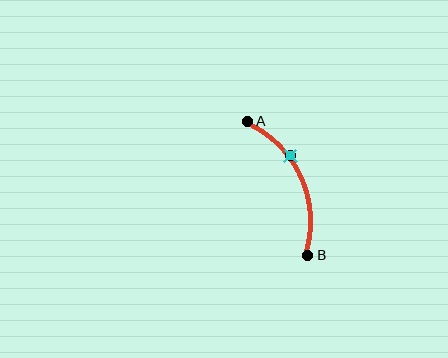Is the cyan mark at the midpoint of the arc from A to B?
No. The cyan mark lies on the arc but is closer to endpoint A. The arc midpoint would be at the point on the curve equidistant along the arc from both A and B.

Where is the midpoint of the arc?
The arc midpoint is the point on the curve farthest from the straight line joining A and B. It sits to the right of that line.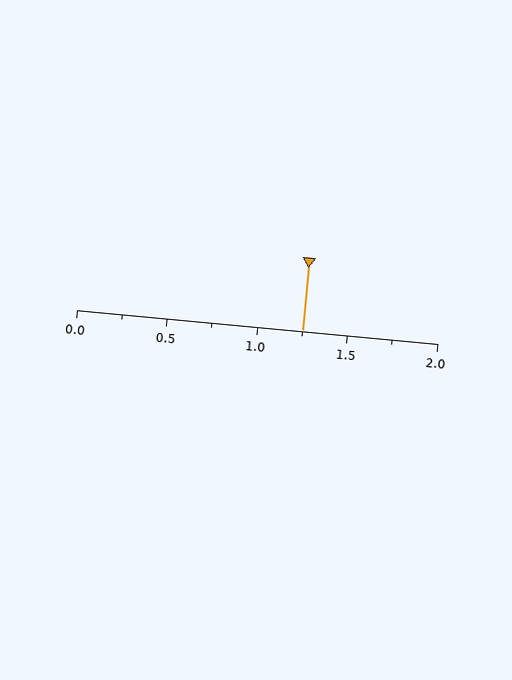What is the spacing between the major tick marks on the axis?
The major ticks are spaced 0.5 apart.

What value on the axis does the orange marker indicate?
The marker indicates approximately 1.25.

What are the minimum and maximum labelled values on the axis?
The axis runs from 0.0 to 2.0.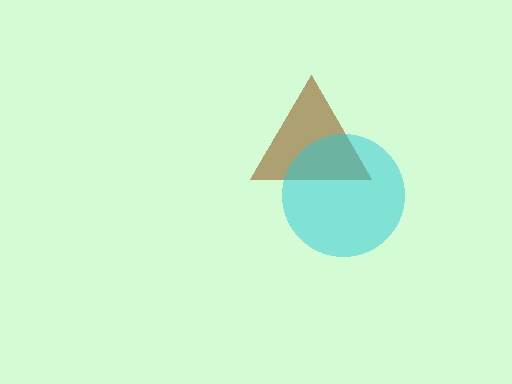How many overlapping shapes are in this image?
There are 2 overlapping shapes in the image.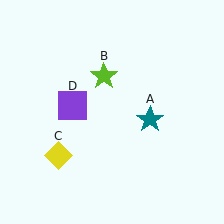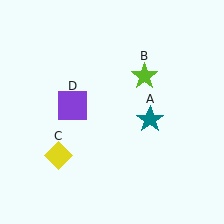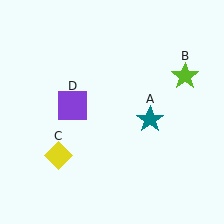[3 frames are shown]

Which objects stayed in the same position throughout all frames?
Teal star (object A) and yellow diamond (object C) and purple square (object D) remained stationary.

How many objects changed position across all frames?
1 object changed position: lime star (object B).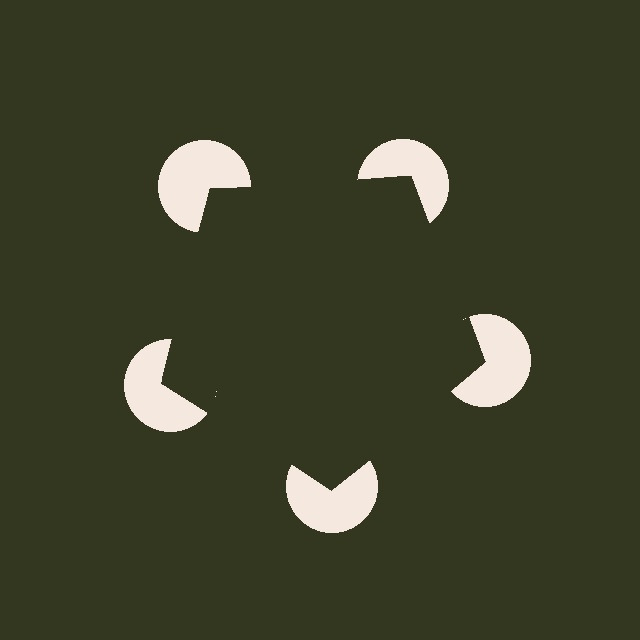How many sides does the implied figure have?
5 sides.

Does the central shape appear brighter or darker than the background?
It typically appears slightly darker than the background, even though no actual brightness change is drawn.